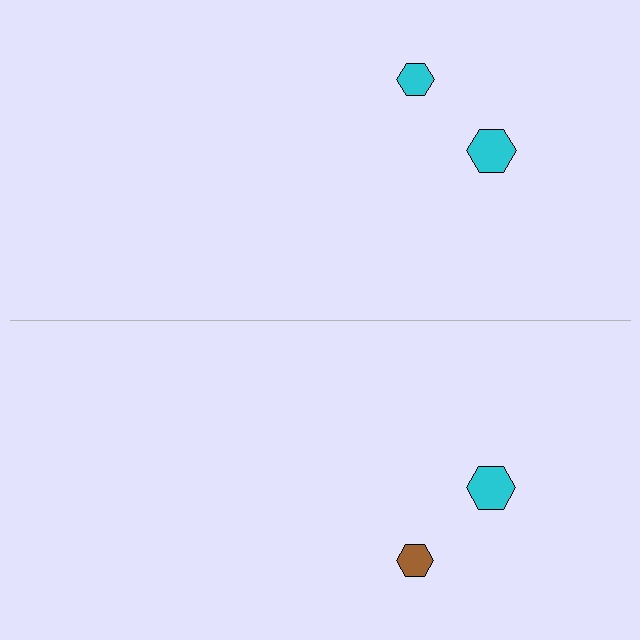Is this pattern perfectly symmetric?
No, the pattern is not perfectly symmetric. The brown hexagon on the bottom side breaks the symmetry — its mirror counterpart is cyan.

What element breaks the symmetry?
The brown hexagon on the bottom side breaks the symmetry — its mirror counterpart is cyan.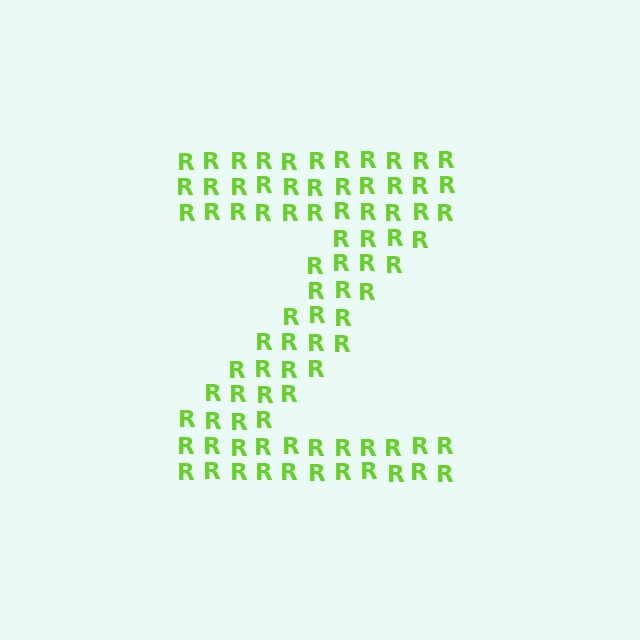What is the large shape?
The large shape is the letter Z.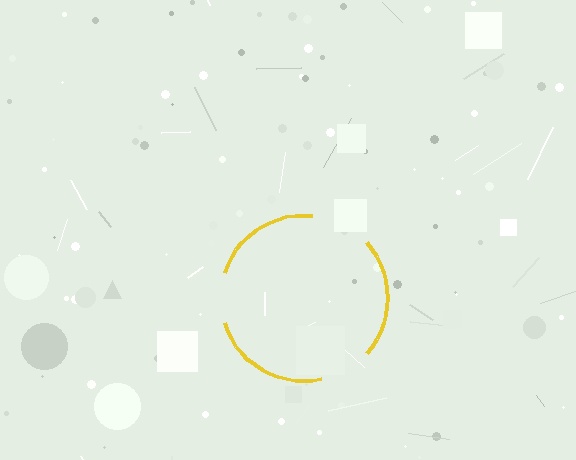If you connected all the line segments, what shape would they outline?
They would outline a circle.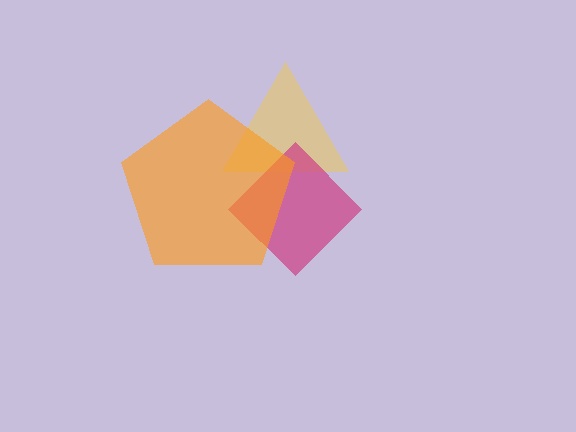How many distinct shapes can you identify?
There are 3 distinct shapes: a yellow triangle, a magenta diamond, an orange pentagon.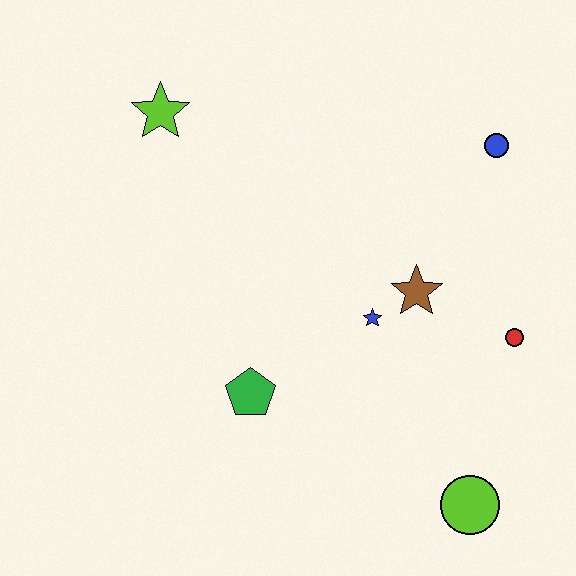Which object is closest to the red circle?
The brown star is closest to the red circle.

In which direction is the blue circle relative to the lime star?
The blue circle is to the right of the lime star.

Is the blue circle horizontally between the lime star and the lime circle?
No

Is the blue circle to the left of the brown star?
No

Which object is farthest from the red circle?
The lime star is farthest from the red circle.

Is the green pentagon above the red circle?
No